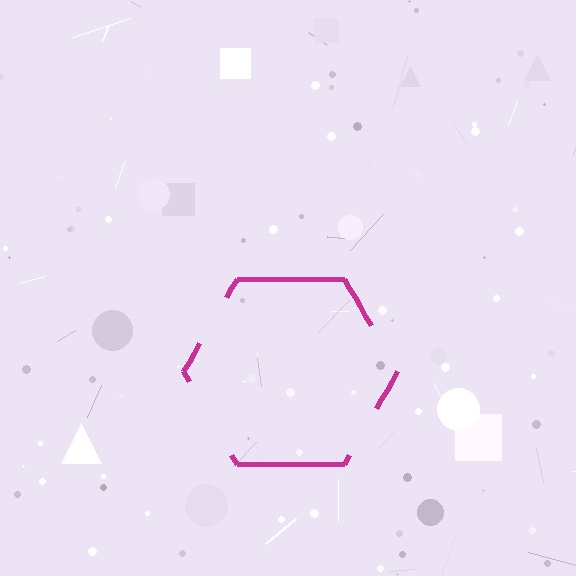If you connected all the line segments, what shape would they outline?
They would outline a hexagon.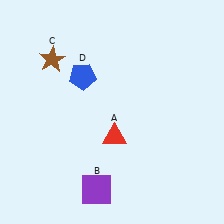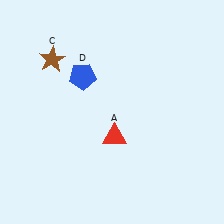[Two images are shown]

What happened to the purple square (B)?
The purple square (B) was removed in Image 2. It was in the bottom-left area of Image 1.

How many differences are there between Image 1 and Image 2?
There is 1 difference between the two images.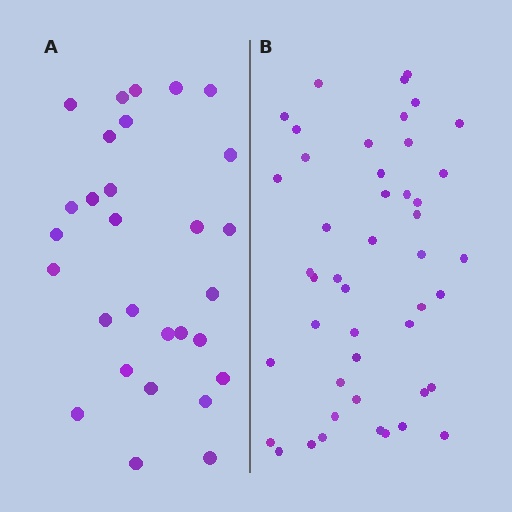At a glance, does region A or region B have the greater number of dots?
Region B (the right region) has more dots.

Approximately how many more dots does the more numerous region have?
Region B has approximately 15 more dots than region A.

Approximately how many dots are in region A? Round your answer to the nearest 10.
About 30 dots. (The exact count is 29, which rounds to 30.)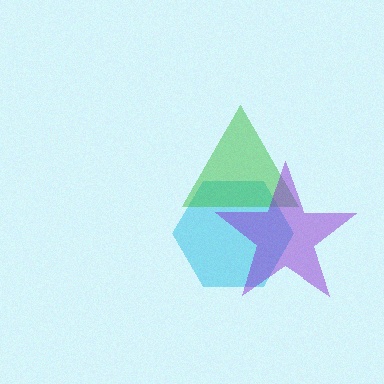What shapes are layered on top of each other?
The layered shapes are: a cyan hexagon, a green triangle, a purple star.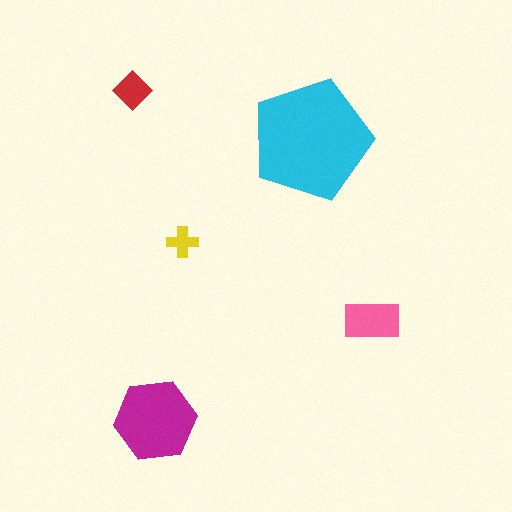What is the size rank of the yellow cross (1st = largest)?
5th.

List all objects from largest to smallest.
The cyan pentagon, the magenta hexagon, the pink rectangle, the red diamond, the yellow cross.